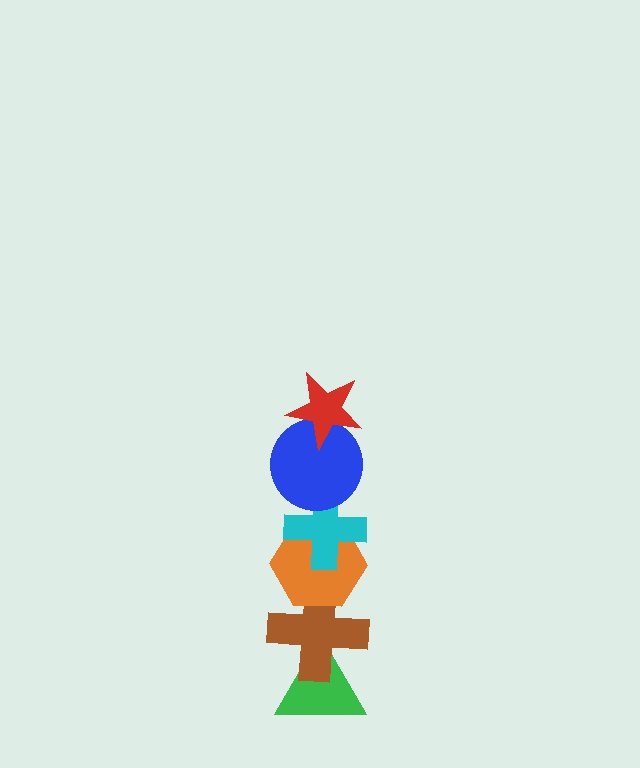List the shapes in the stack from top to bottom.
From top to bottom: the red star, the blue circle, the cyan cross, the orange hexagon, the brown cross, the green triangle.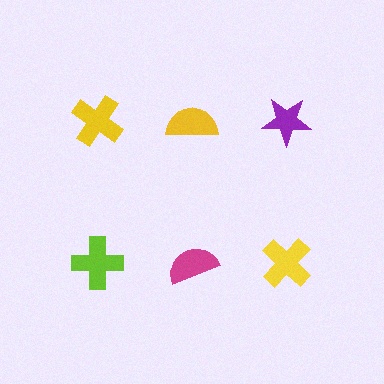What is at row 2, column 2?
A magenta semicircle.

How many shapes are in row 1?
3 shapes.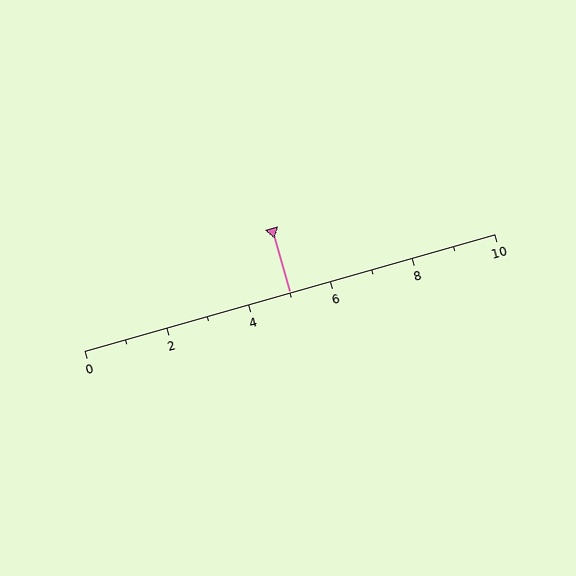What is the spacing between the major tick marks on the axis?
The major ticks are spaced 2 apart.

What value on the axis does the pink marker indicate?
The marker indicates approximately 5.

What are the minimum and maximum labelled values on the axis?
The axis runs from 0 to 10.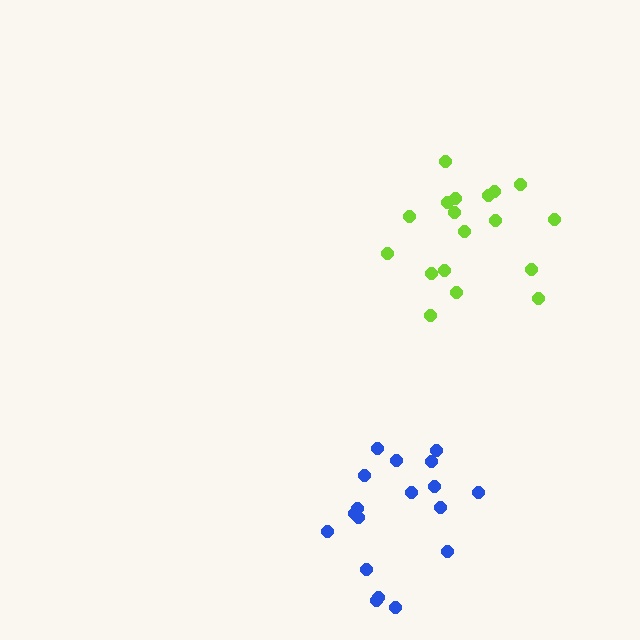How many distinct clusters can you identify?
There are 2 distinct clusters.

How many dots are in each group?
Group 1: 18 dots, Group 2: 18 dots (36 total).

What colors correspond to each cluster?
The clusters are colored: lime, blue.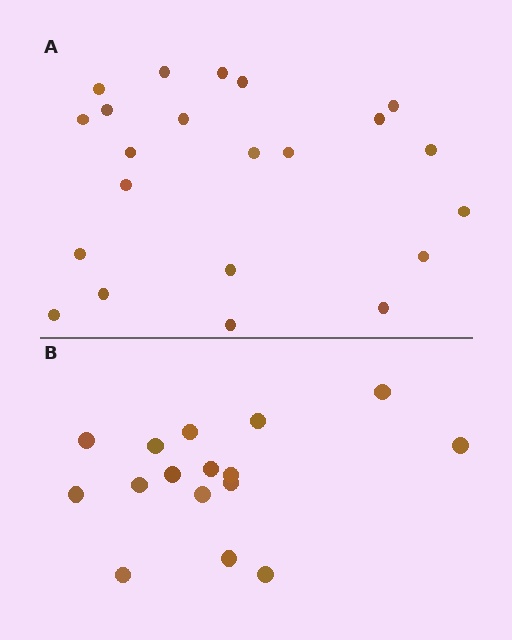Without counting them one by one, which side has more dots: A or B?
Region A (the top region) has more dots.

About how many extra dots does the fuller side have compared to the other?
Region A has about 6 more dots than region B.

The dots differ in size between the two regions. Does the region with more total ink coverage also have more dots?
No. Region B has more total ink coverage because its dots are larger, but region A actually contains more individual dots. Total area can be misleading — the number of items is what matters here.